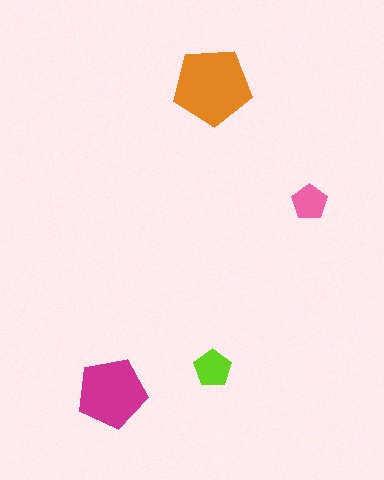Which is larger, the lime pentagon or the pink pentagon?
The lime one.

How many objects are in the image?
There are 4 objects in the image.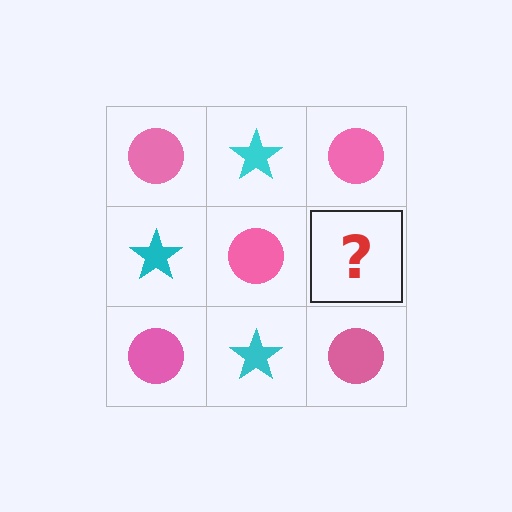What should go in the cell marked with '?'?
The missing cell should contain a cyan star.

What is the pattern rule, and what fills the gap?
The rule is that it alternates pink circle and cyan star in a checkerboard pattern. The gap should be filled with a cyan star.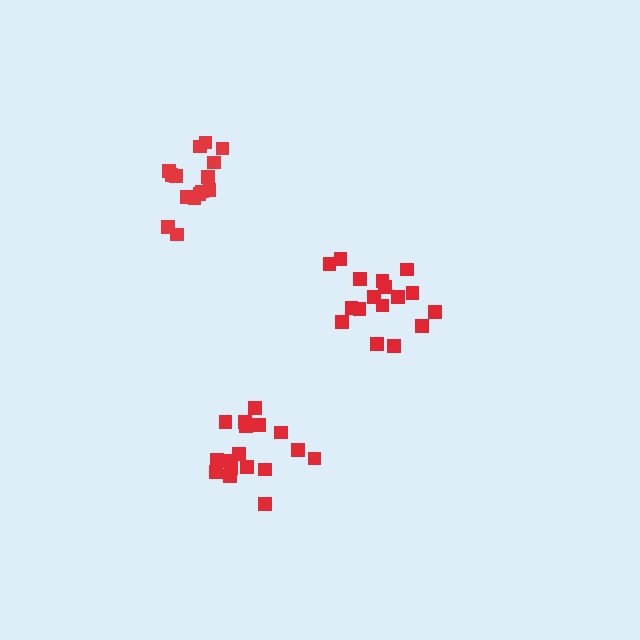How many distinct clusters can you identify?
There are 3 distinct clusters.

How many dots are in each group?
Group 1: 17 dots, Group 2: 17 dots, Group 3: 15 dots (49 total).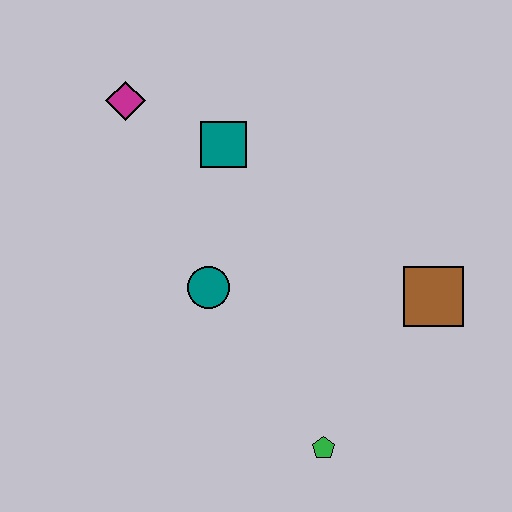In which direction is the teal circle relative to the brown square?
The teal circle is to the left of the brown square.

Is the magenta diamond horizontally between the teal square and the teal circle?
No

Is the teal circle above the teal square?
No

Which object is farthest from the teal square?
The green pentagon is farthest from the teal square.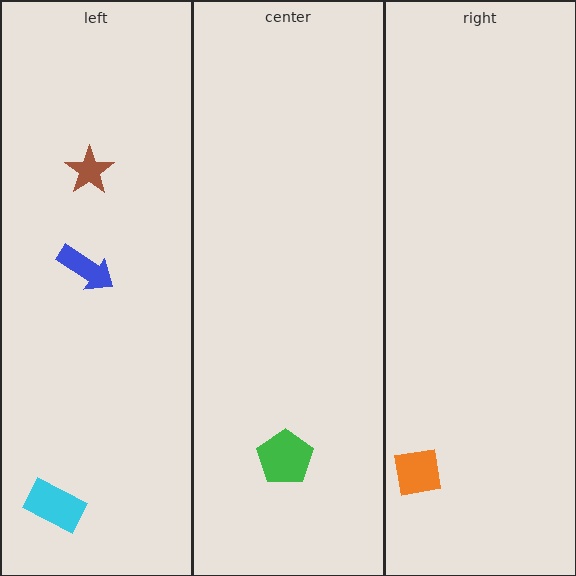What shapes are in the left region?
The brown star, the cyan rectangle, the blue arrow.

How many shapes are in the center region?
1.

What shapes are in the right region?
The orange square.